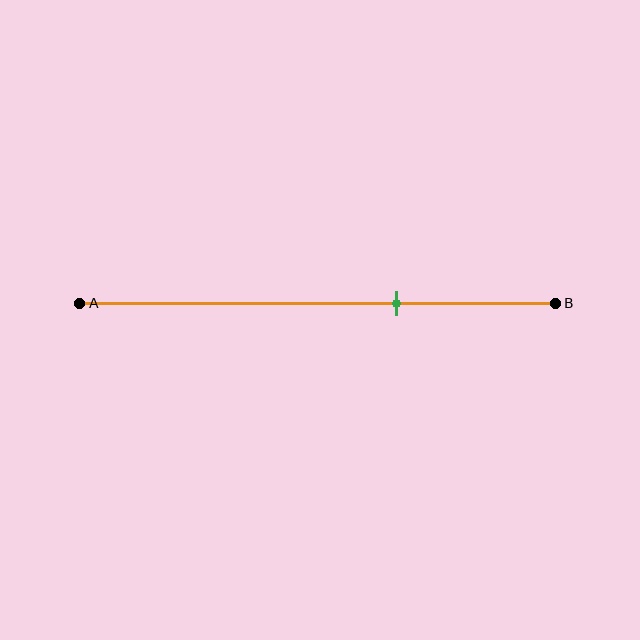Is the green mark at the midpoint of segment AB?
No, the mark is at about 65% from A, not at the 50% midpoint.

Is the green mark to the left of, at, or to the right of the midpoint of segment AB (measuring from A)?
The green mark is to the right of the midpoint of segment AB.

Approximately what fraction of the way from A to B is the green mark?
The green mark is approximately 65% of the way from A to B.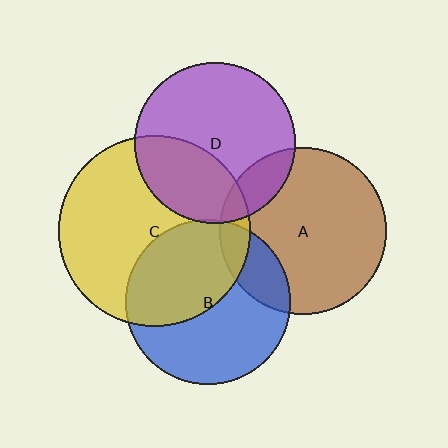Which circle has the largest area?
Circle C (yellow).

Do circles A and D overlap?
Yes.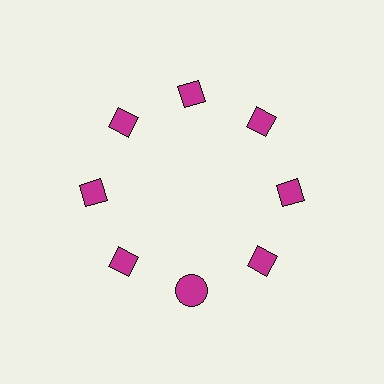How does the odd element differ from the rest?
It has a different shape: circle instead of diamond.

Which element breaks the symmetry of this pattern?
The magenta circle at roughly the 6 o'clock position breaks the symmetry. All other shapes are magenta diamonds.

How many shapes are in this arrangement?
There are 8 shapes arranged in a ring pattern.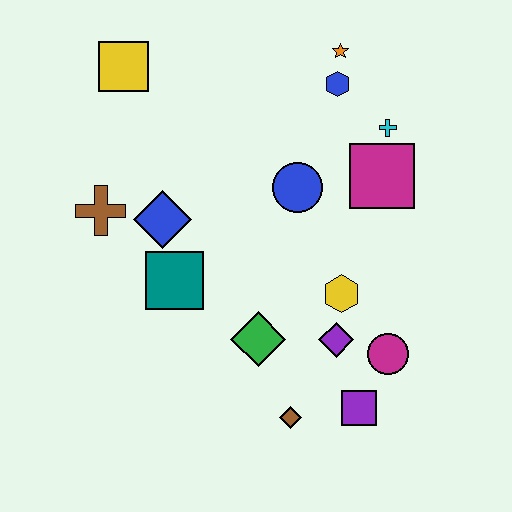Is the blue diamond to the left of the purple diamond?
Yes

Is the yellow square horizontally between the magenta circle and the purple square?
No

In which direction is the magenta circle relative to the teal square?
The magenta circle is to the right of the teal square.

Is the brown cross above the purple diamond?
Yes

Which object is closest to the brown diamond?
The purple square is closest to the brown diamond.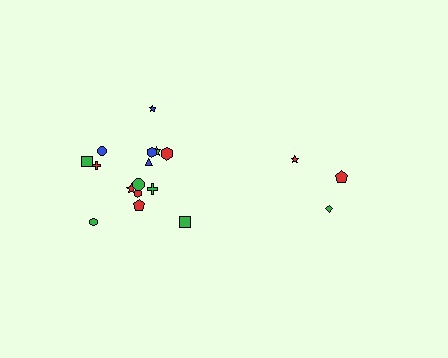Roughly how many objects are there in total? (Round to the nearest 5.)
Roughly 20 objects in total.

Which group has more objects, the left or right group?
The left group.